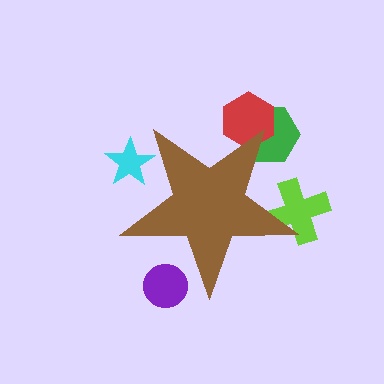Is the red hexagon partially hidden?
Yes, the red hexagon is partially hidden behind the brown star.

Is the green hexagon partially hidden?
Yes, the green hexagon is partially hidden behind the brown star.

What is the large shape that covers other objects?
A brown star.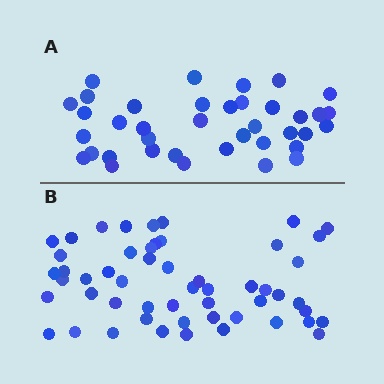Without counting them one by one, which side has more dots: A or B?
Region B (the bottom region) has more dots.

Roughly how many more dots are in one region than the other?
Region B has approximately 15 more dots than region A.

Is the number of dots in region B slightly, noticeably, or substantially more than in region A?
Region B has noticeably more, but not dramatically so. The ratio is roughly 1.4 to 1.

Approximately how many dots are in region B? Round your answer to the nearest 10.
About 50 dots. (The exact count is 53, which rounds to 50.)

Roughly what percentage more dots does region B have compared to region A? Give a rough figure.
About 40% more.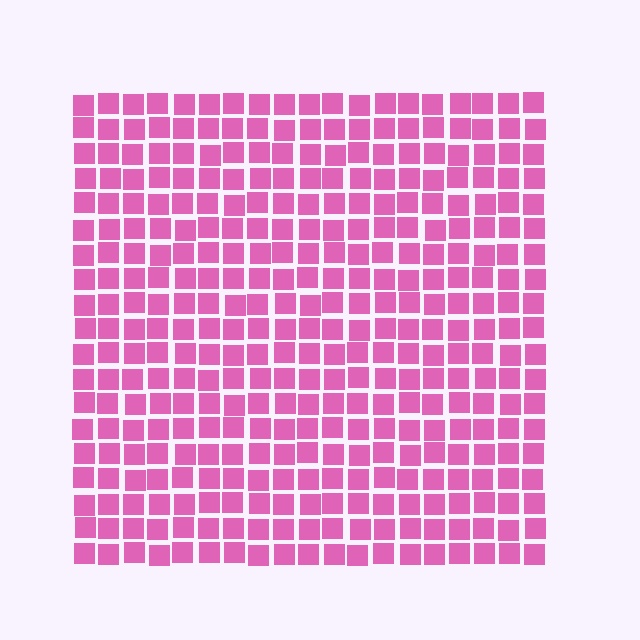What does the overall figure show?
The overall figure shows a square.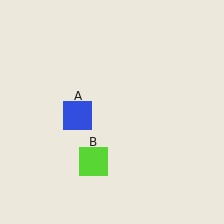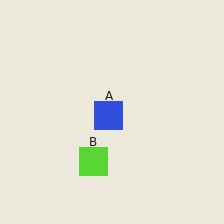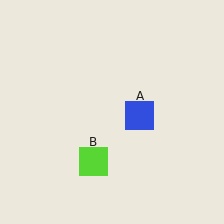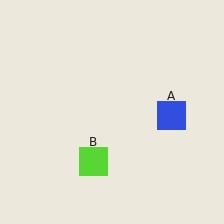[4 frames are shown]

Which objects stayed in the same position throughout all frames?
Lime square (object B) remained stationary.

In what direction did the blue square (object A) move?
The blue square (object A) moved right.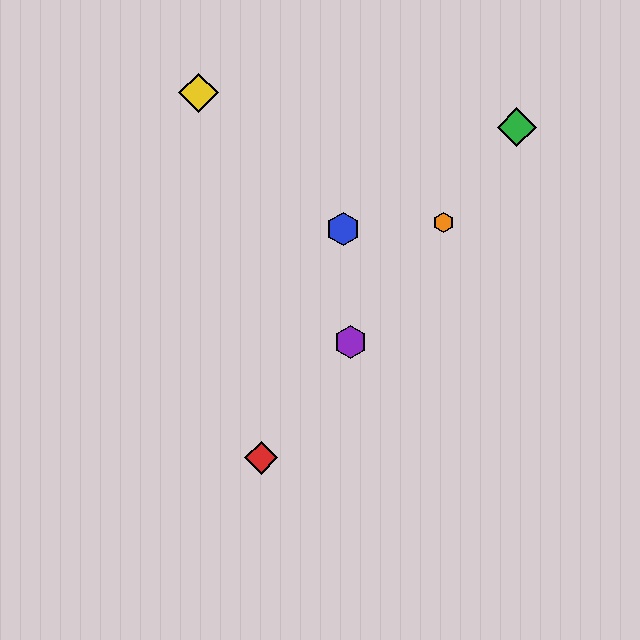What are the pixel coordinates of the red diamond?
The red diamond is at (261, 458).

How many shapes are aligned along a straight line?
4 shapes (the red diamond, the green diamond, the purple hexagon, the orange hexagon) are aligned along a straight line.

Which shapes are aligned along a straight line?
The red diamond, the green diamond, the purple hexagon, the orange hexagon are aligned along a straight line.